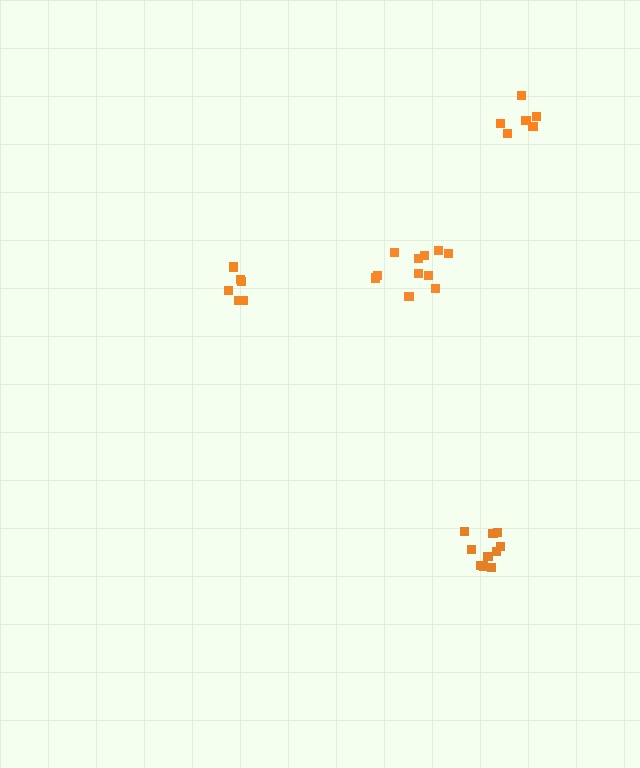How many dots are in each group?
Group 1: 10 dots, Group 2: 11 dots, Group 3: 6 dots, Group 4: 6 dots (33 total).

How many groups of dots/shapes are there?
There are 4 groups.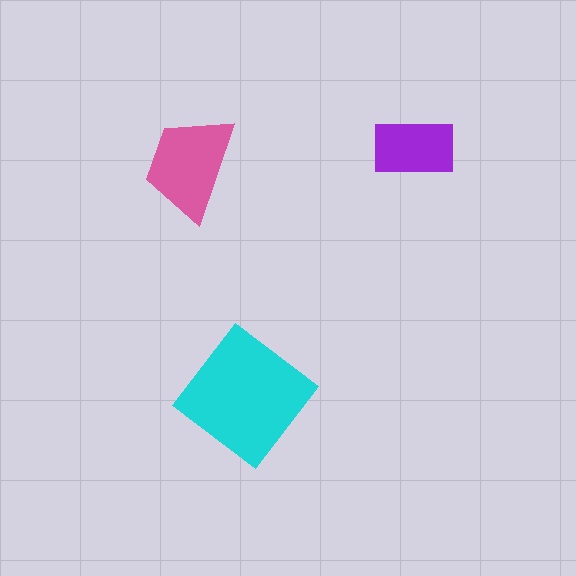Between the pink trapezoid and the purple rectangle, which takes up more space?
The pink trapezoid.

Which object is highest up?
The purple rectangle is topmost.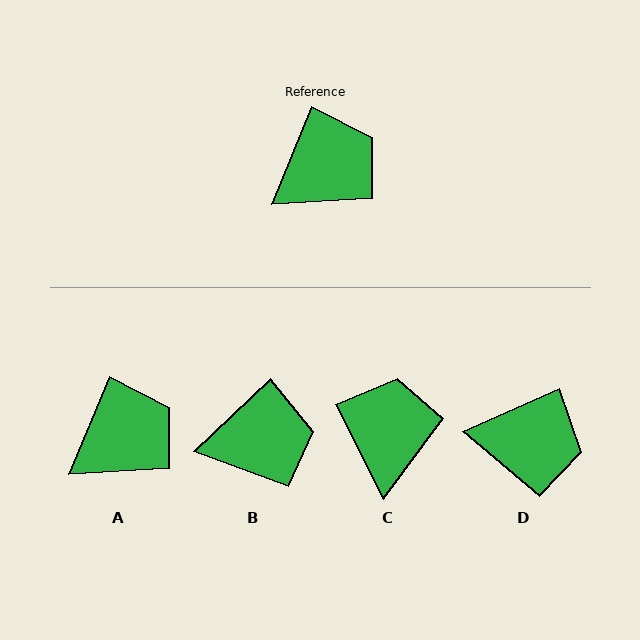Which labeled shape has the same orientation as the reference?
A.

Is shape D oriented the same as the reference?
No, it is off by about 44 degrees.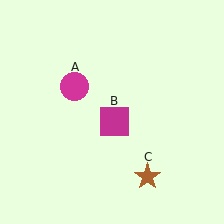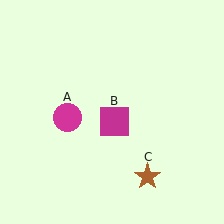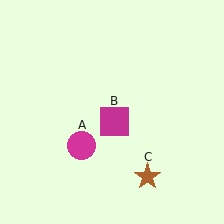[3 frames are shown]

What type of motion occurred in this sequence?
The magenta circle (object A) rotated counterclockwise around the center of the scene.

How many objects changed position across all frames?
1 object changed position: magenta circle (object A).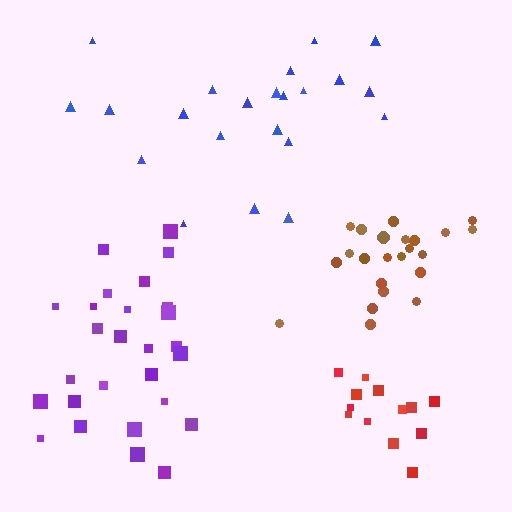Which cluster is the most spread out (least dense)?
Blue.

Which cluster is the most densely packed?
Red.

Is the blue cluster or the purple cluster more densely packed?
Purple.